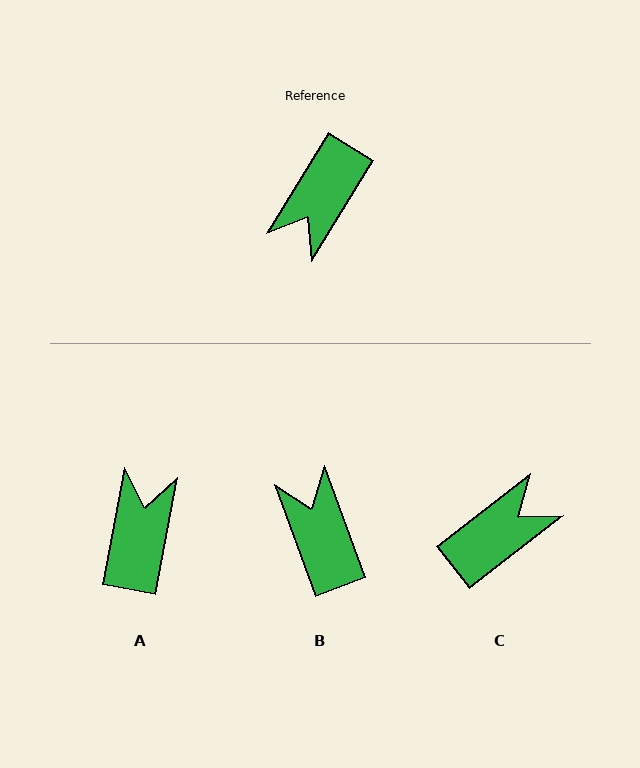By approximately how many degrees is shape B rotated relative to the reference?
Approximately 128 degrees clockwise.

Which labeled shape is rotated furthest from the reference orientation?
C, about 160 degrees away.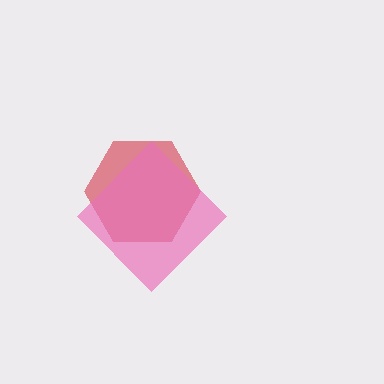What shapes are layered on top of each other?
The layered shapes are: a red hexagon, a pink diamond.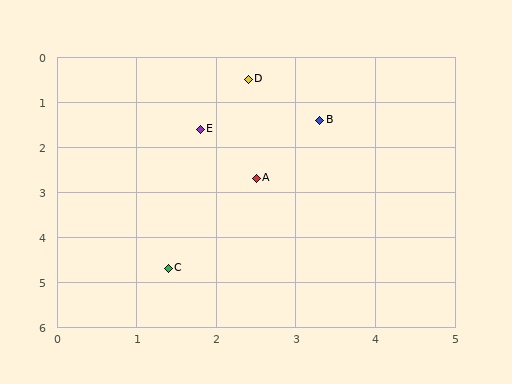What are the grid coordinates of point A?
Point A is at approximately (2.5, 2.7).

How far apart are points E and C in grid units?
Points E and C are about 3.1 grid units apart.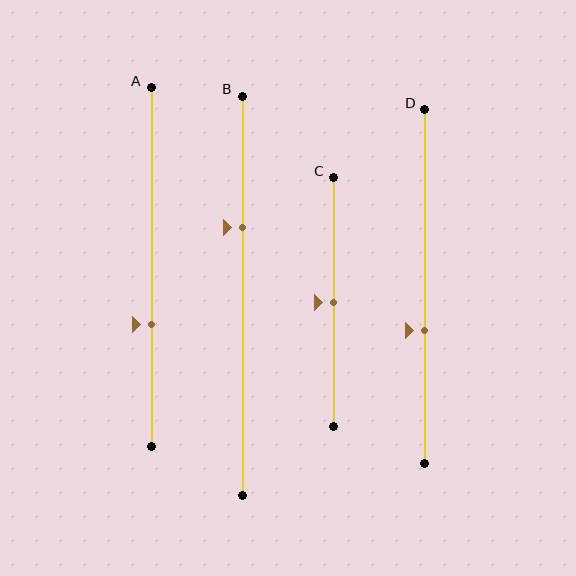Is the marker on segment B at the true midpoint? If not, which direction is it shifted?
No, the marker on segment B is shifted upward by about 17% of the segment length.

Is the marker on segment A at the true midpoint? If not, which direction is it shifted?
No, the marker on segment A is shifted downward by about 16% of the segment length.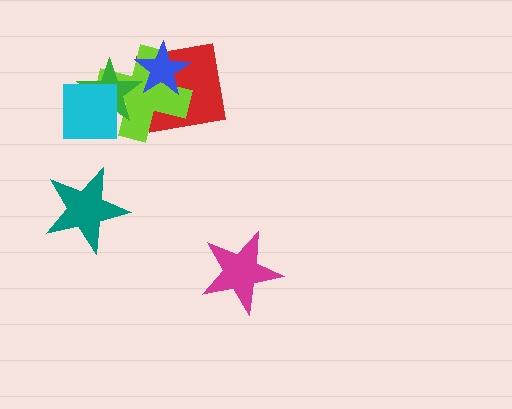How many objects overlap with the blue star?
3 objects overlap with the blue star.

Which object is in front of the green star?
The cyan square is in front of the green star.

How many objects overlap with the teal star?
0 objects overlap with the teal star.